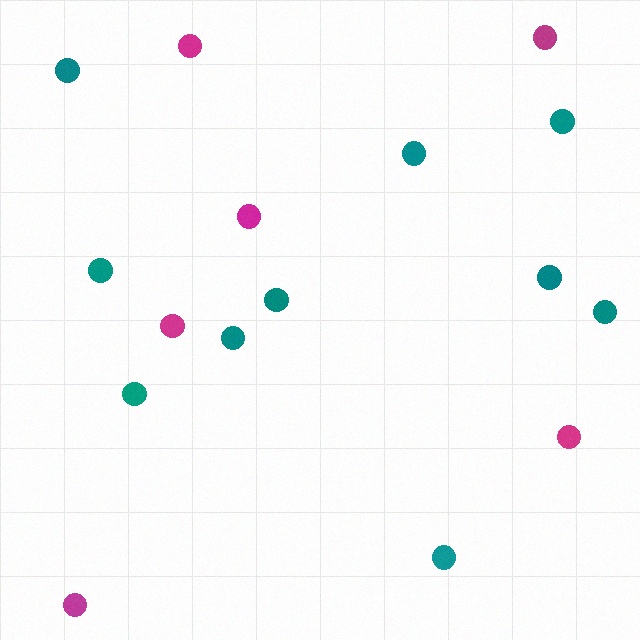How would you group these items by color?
There are 2 groups: one group of teal circles (10) and one group of magenta circles (6).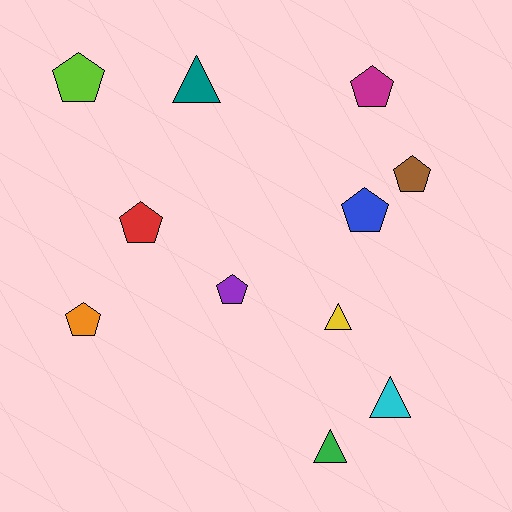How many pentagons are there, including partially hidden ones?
There are 7 pentagons.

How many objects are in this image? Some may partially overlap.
There are 11 objects.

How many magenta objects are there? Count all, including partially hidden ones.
There is 1 magenta object.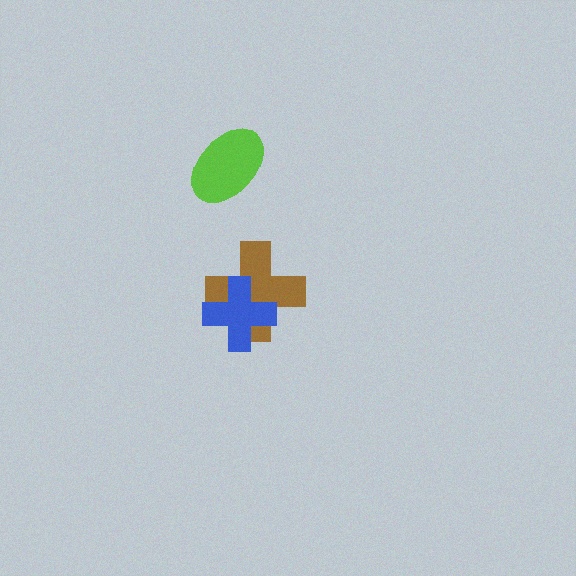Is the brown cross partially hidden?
Yes, it is partially covered by another shape.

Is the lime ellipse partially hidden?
No, no other shape covers it.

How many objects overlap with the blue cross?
1 object overlaps with the blue cross.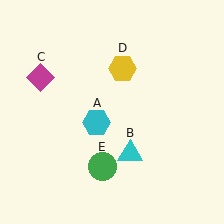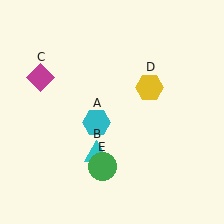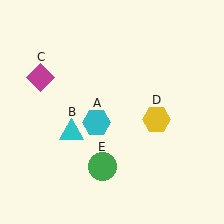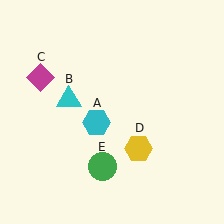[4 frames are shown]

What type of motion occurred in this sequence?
The cyan triangle (object B), yellow hexagon (object D) rotated clockwise around the center of the scene.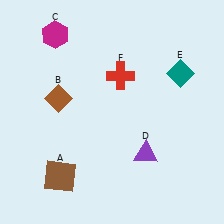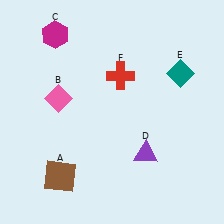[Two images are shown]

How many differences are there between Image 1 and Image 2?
There is 1 difference between the two images.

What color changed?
The diamond (B) changed from brown in Image 1 to pink in Image 2.